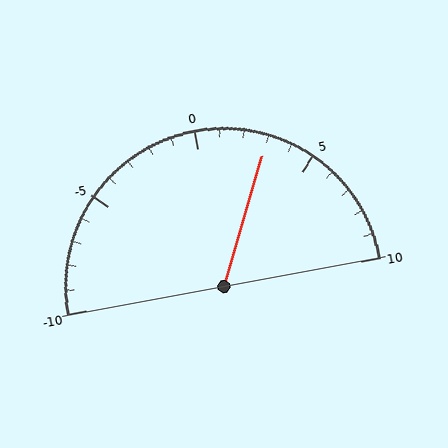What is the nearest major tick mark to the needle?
The nearest major tick mark is 5.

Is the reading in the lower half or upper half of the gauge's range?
The reading is in the upper half of the range (-10 to 10).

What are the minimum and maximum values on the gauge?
The gauge ranges from -10 to 10.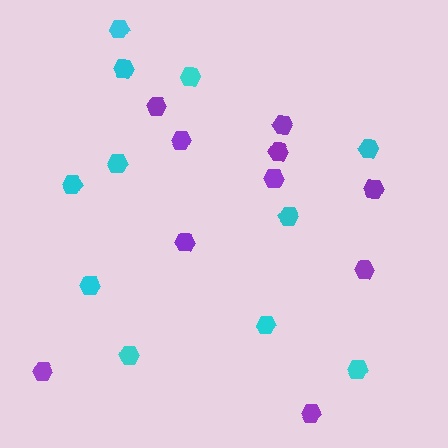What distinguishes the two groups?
There are 2 groups: one group of cyan hexagons (11) and one group of purple hexagons (10).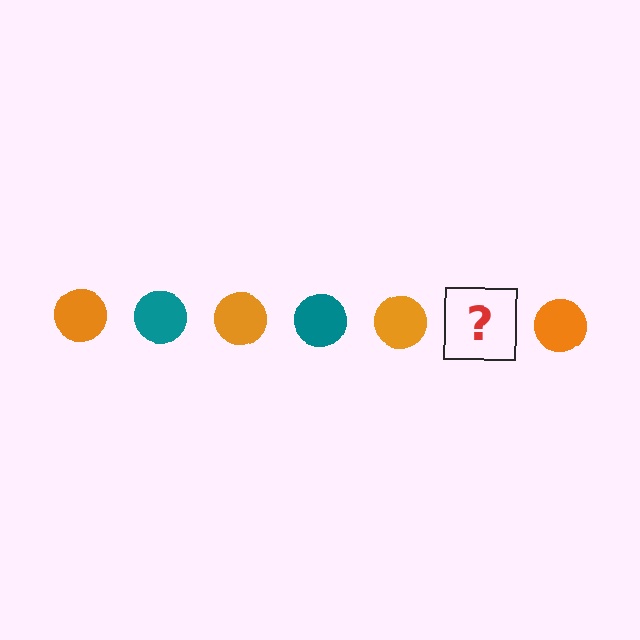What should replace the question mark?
The question mark should be replaced with a teal circle.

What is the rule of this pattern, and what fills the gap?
The rule is that the pattern cycles through orange, teal circles. The gap should be filled with a teal circle.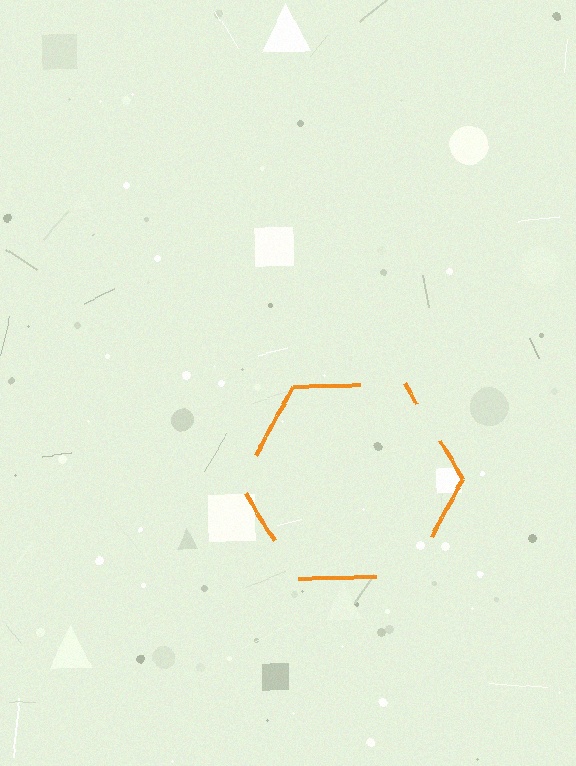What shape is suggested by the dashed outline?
The dashed outline suggests a hexagon.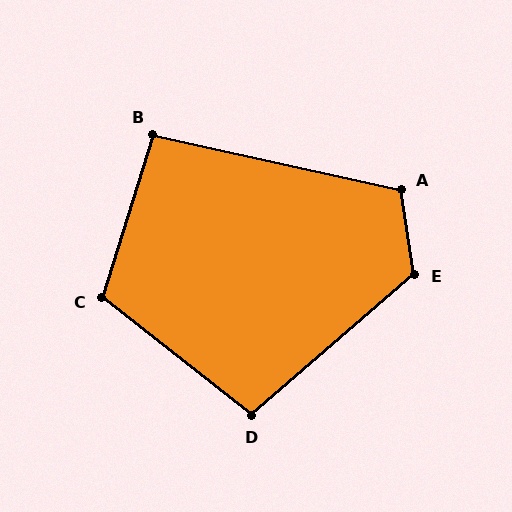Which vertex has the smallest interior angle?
B, at approximately 95 degrees.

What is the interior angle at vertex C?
Approximately 111 degrees (obtuse).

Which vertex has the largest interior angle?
E, at approximately 122 degrees.